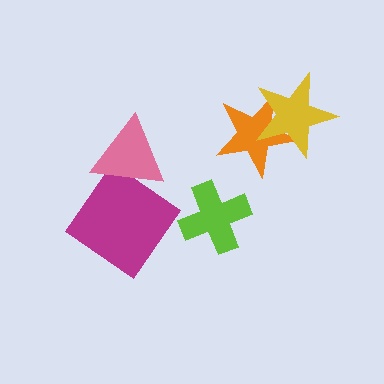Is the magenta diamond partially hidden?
Yes, it is partially covered by another shape.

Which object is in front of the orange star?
The yellow star is in front of the orange star.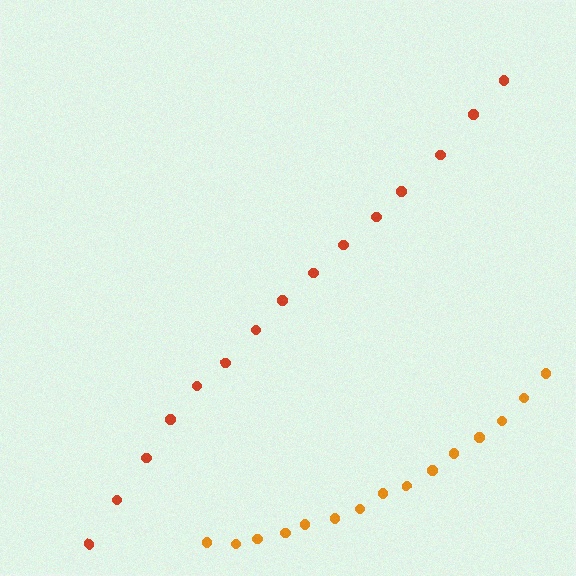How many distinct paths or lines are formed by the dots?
There are 2 distinct paths.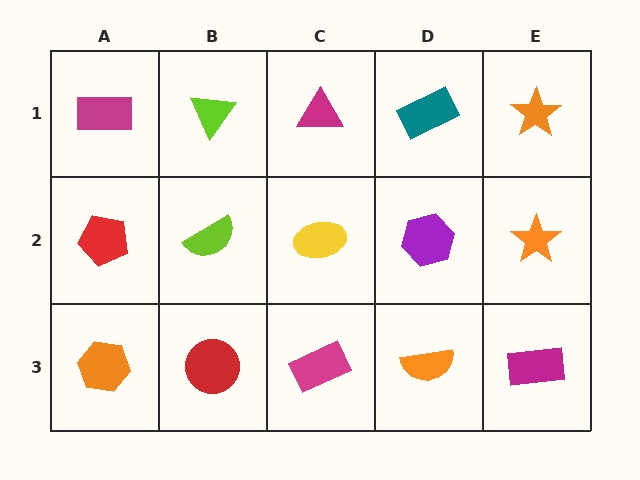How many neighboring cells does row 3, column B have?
3.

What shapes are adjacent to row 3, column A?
A red pentagon (row 2, column A), a red circle (row 3, column B).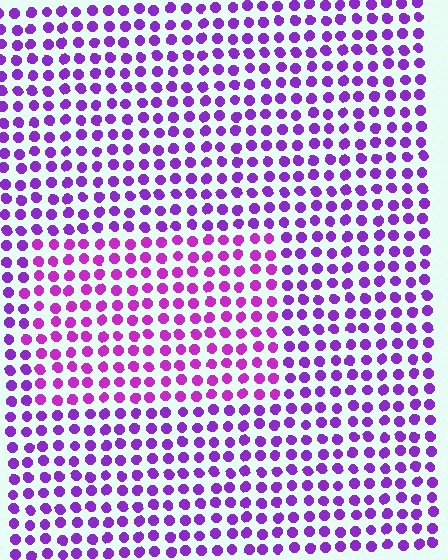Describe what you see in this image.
The image is filled with small purple elements in a uniform arrangement. A rectangle-shaped region is visible where the elements are tinted to a slightly different hue, forming a subtle color boundary.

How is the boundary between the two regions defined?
The boundary is defined purely by a slight shift in hue (about 23 degrees). Spacing, size, and orientation are identical on both sides.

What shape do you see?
I see a rectangle.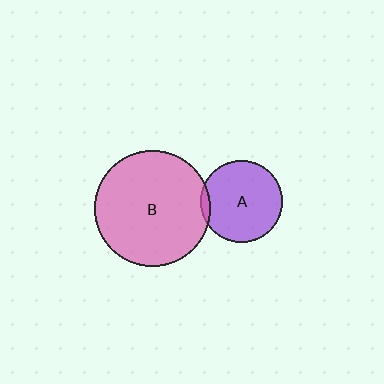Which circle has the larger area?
Circle B (pink).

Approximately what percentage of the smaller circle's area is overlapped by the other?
Approximately 5%.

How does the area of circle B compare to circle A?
Approximately 2.0 times.